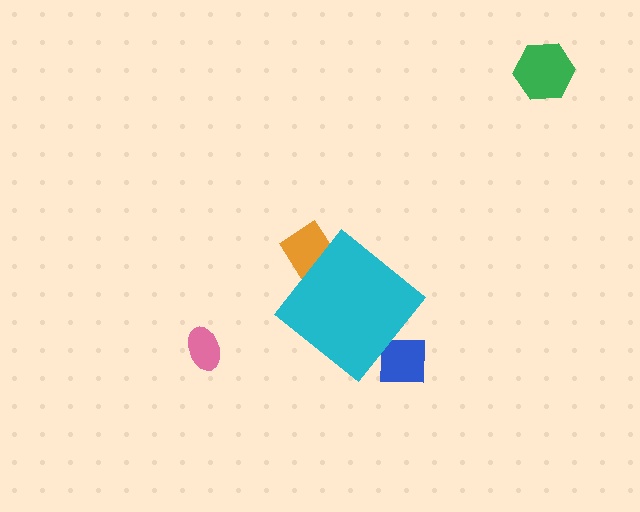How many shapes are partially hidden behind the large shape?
2 shapes are partially hidden.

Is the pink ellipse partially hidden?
No, the pink ellipse is fully visible.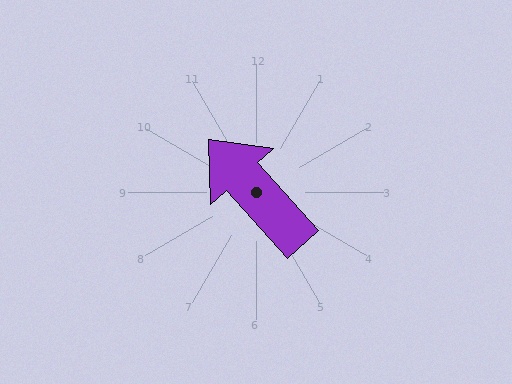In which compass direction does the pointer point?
Northwest.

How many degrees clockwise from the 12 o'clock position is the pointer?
Approximately 318 degrees.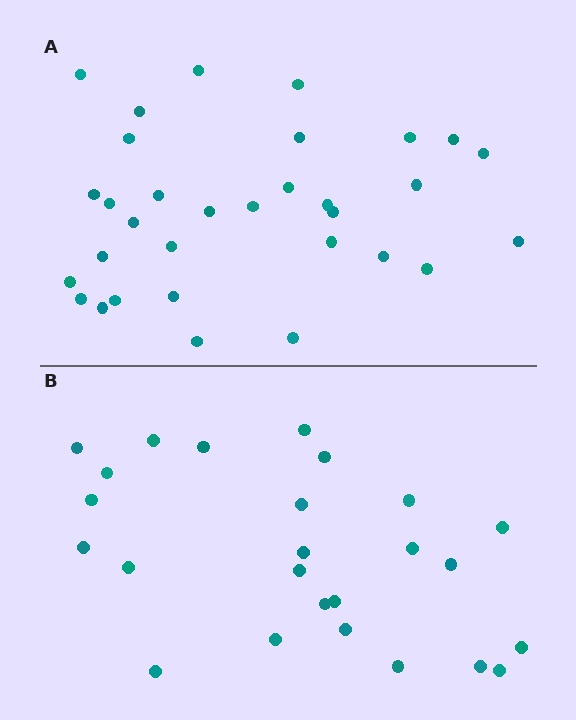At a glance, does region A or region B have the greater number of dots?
Region A (the top region) has more dots.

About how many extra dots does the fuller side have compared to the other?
Region A has roughly 8 or so more dots than region B.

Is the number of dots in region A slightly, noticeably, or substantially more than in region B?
Region A has noticeably more, but not dramatically so. The ratio is roughly 1.3 to 1.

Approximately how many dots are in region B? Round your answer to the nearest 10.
About 20 dots. (The exact count is 25, which rounds to 20.)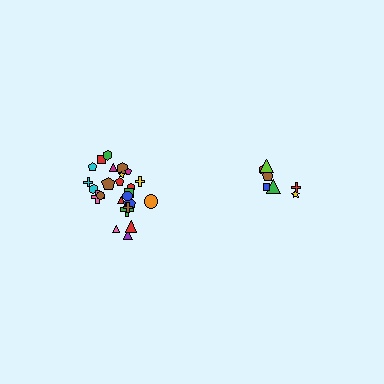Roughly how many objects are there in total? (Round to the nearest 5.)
Roughly 30 objects in total.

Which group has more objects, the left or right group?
The left group.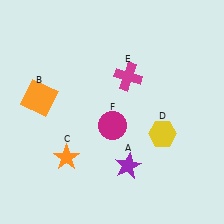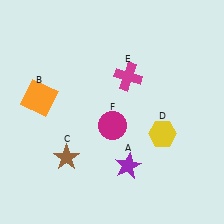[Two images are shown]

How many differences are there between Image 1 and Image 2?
There is 1 difference between the two images.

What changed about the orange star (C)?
In Image 1, C is orange. In Image 2, it changed to brown.